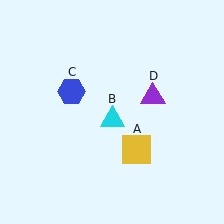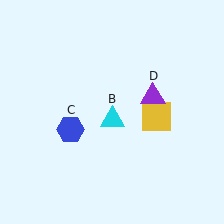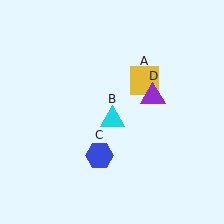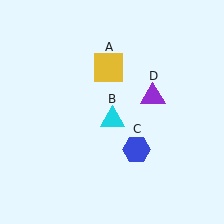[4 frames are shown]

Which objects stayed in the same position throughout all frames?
Cyan triangle (object B) and purple triangle (object D) remained stationary.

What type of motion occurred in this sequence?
The yellow square (object A), blue hexagon (object C) rotated counterclockwise around the center of the scene.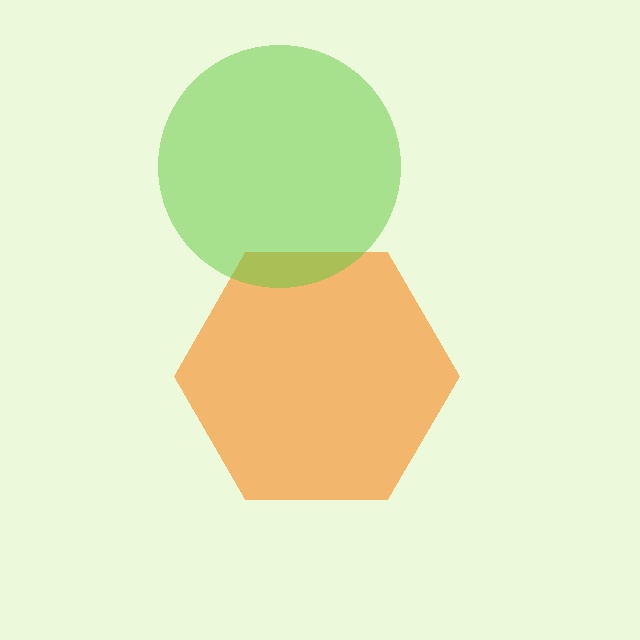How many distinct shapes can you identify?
There are 2 distinct shapes: an orange hexagon, a lime circle.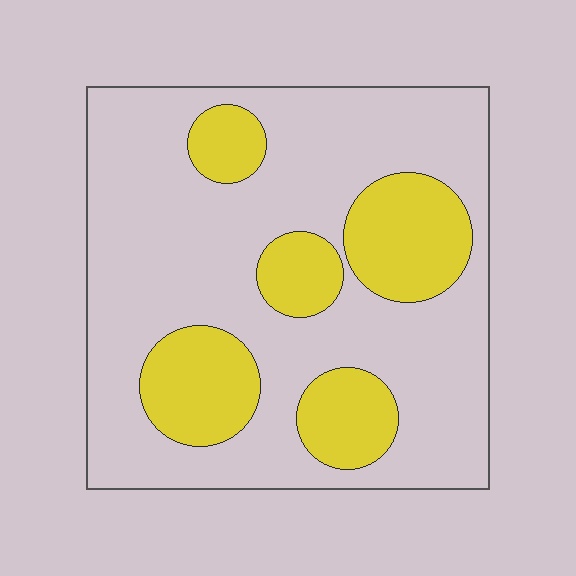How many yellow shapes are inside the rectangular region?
5.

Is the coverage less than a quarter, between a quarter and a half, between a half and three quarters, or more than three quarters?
Between a quarter and a half.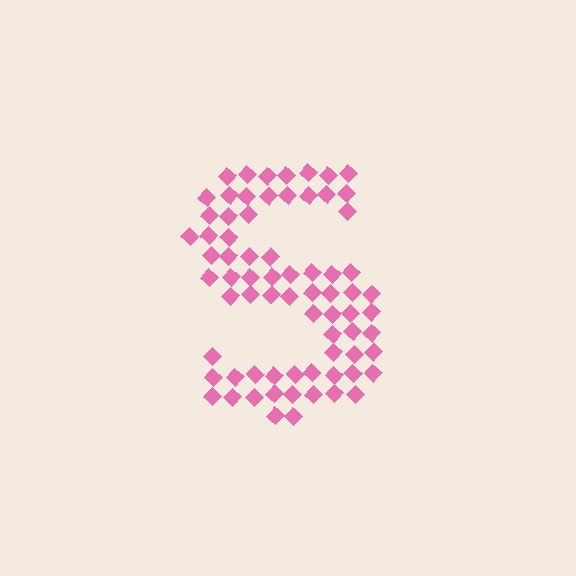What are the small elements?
The small elements are diamonds.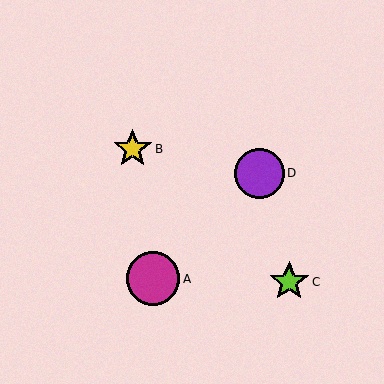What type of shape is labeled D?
Shape D is a purple circle.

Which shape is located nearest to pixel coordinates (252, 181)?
The purple circle (labeled D) at (259, 173) is nearest to that location.